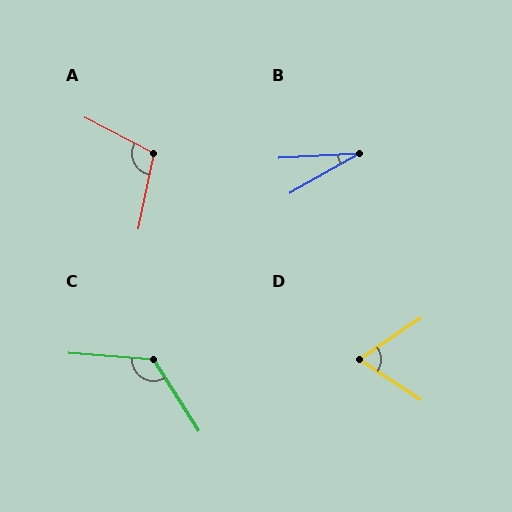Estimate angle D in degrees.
Approximately 68 degrees.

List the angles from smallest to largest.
B (27°), D (68°), A (106°), C (127°).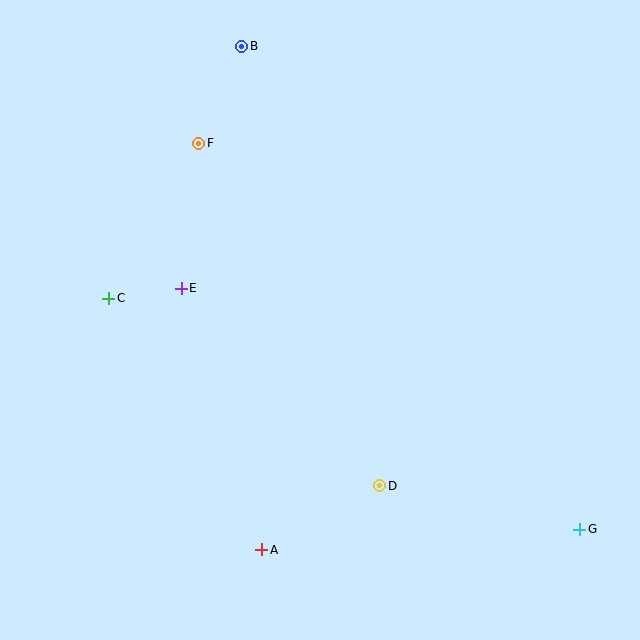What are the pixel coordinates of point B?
Point B is at (242, 46).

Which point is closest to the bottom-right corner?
Point G is closest to the bottom-right corner.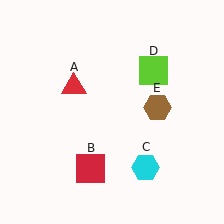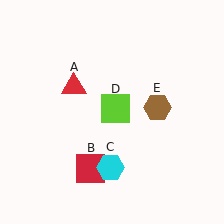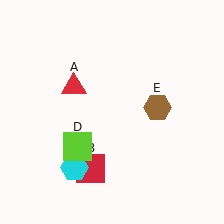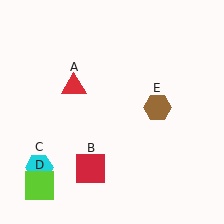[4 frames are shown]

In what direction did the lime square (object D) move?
The lime square (object D) moved down and to the left.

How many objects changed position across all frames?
2 objects changed position: cyan hexagon (object C), lime square (object D).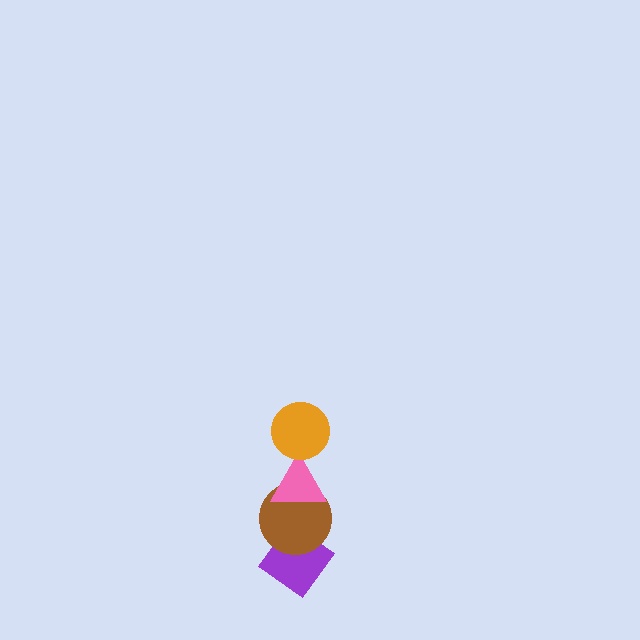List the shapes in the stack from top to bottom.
From top to bottom: the orange circle, the pink triangle, the brown circle, the purple diamond.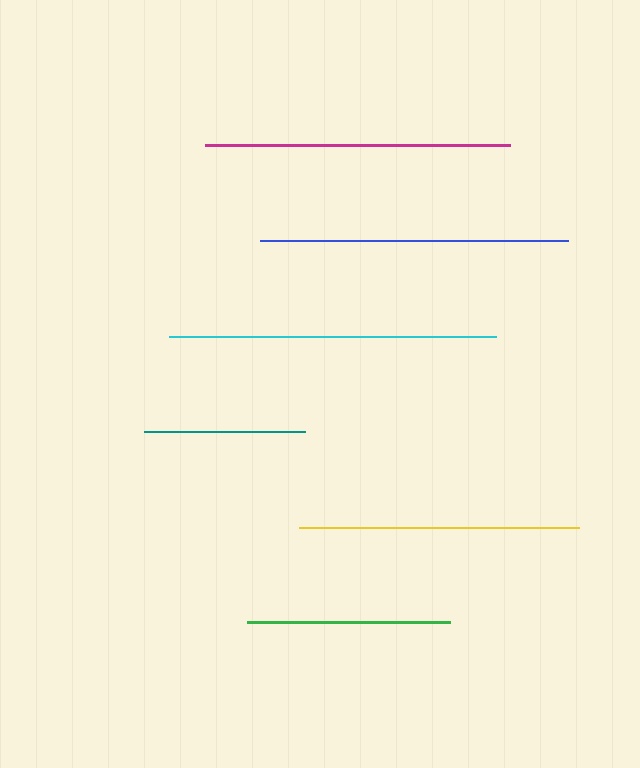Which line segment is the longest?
The cyan line is the longest at approximately 327 pixels.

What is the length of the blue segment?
The blue segment is approximately 308 pixels long.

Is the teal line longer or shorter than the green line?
The green line is longer than the teal line.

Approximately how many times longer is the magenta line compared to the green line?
The magenta line is approximately 1.5 times the length of the green line.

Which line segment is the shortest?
The teal line is the shortest at approximately 162 pixels.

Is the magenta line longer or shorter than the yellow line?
The magenta line is longer than the yellow line.